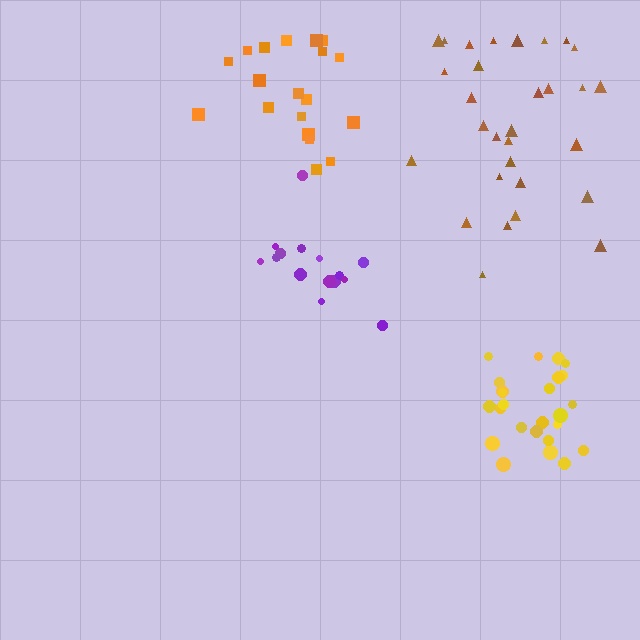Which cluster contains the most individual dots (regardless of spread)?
Brown (30).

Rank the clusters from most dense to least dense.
yellow, orange, purple, brown.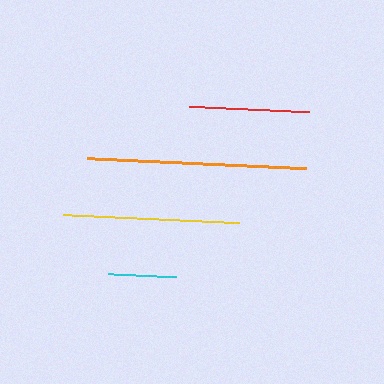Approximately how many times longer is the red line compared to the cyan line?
The red line is approximately 1.8 times the length of the cyan line.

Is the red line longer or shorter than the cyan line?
The red line is longer than the cyan line.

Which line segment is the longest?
The orange line is the longest at approximately 219 pixels.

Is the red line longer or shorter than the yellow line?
The yellow line is longer than the red line.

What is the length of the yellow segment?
The yellow segment is approximately 176 pixels long.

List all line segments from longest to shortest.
From longest to shortest: orange, yellow, red, cyan.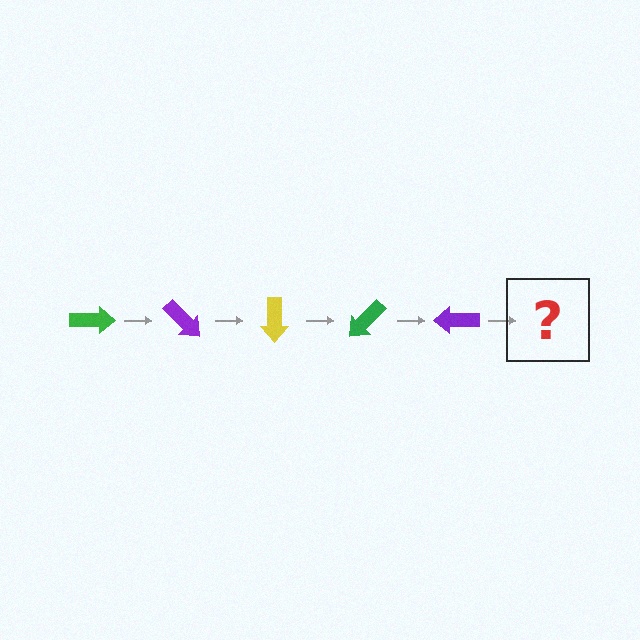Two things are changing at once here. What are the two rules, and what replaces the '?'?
The two rules are that it rotates 45 degrees each step and the color cycles through green, purple, and yellow. The '?' should be a yellow arrow, rotated 225 degrees from the start.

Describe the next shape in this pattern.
It should be a yellow arrow, rotated 225 degrees from the start.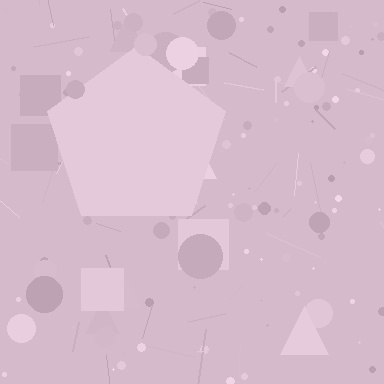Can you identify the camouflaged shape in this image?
The camouflaged shape is a pentagon.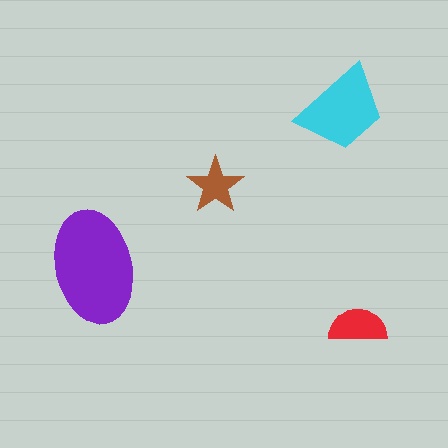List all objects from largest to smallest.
The purple ellipse, the cyan trapezoid, the red semicircle, the brown star.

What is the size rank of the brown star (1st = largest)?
4th.